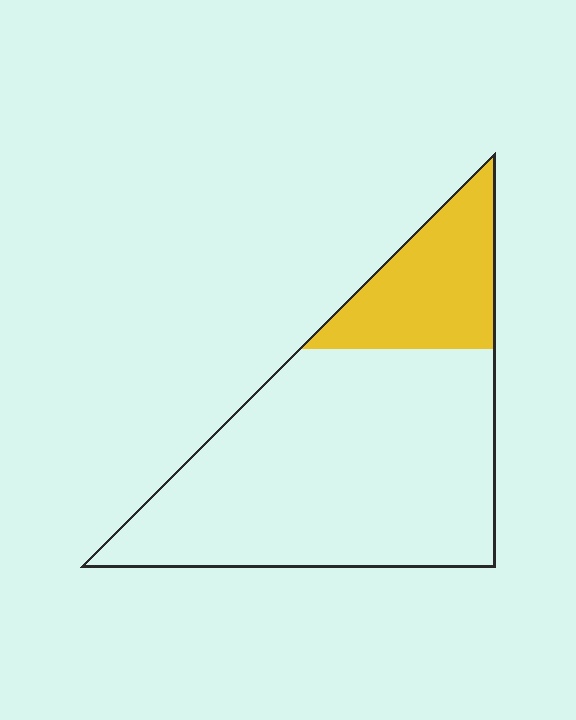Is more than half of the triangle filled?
No.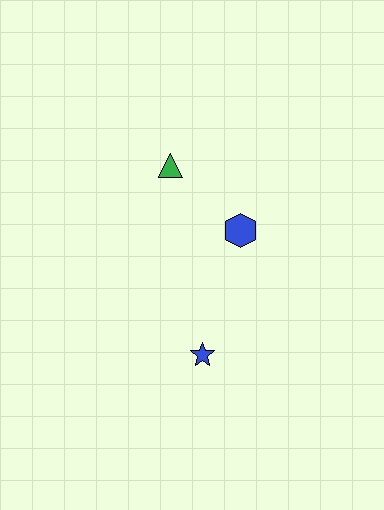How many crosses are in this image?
There are no crosses.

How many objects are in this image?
There are 3 objects.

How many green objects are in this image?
There is 1 green object.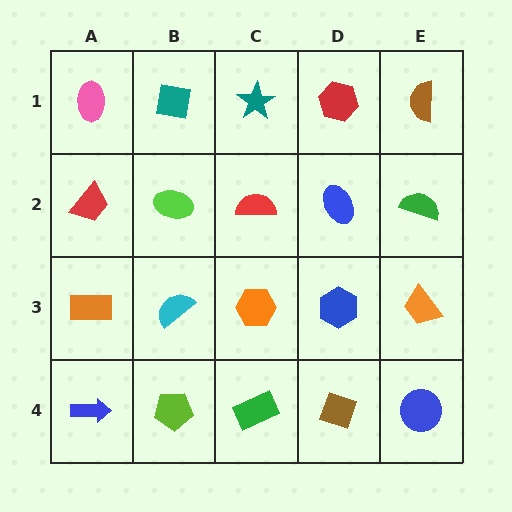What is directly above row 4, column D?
A blue hexagon.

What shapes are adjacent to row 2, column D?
A red hexagon (row 1, column D), a blue hexagon (row 3, column D), a red semicircle (row 2, column C), a green semicircle (row 2, column E).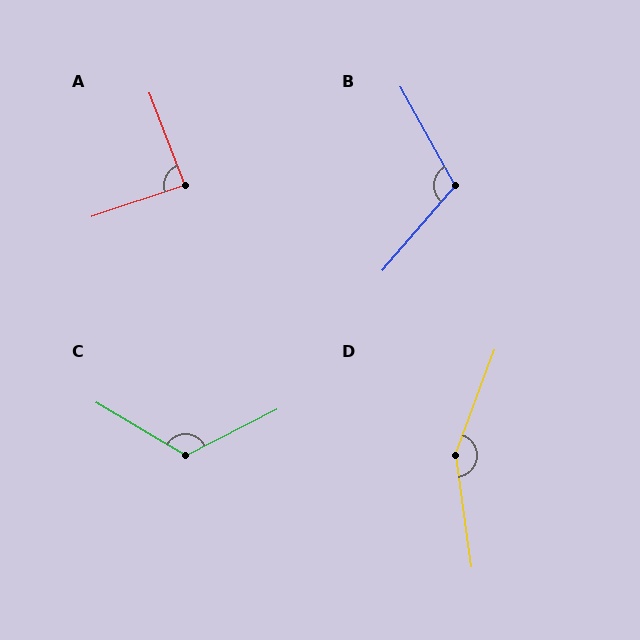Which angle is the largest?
D, at approximately 152 degrees.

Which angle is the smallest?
A, at approximately 87 degrees.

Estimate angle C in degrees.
Approximately 123 degrees.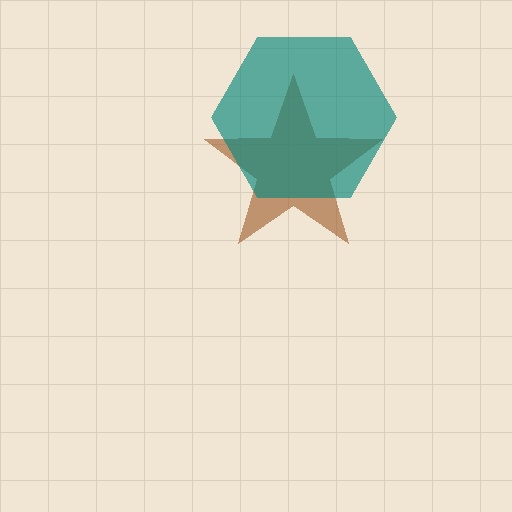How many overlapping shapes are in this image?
There are 2 overlapping shapes in the image.